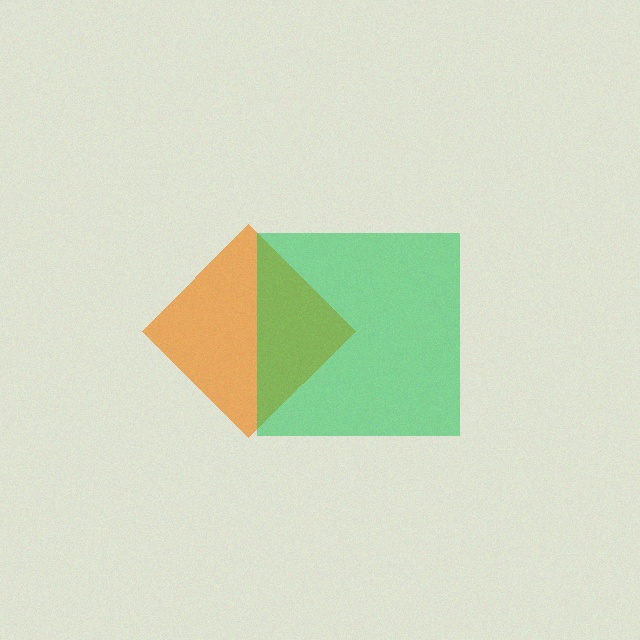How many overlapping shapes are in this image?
There are 2 overlapping shapes in the image.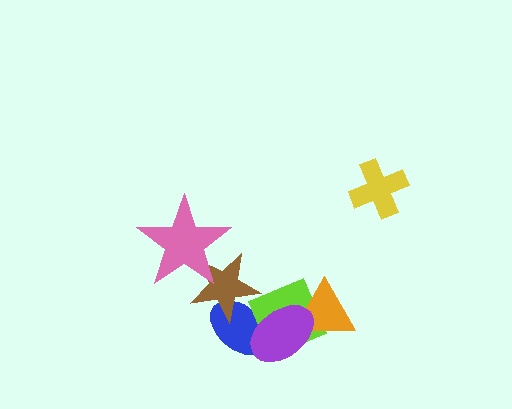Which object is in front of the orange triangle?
The purple ellipse is in front of the orange triangle.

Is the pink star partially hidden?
No, no other shape covers it.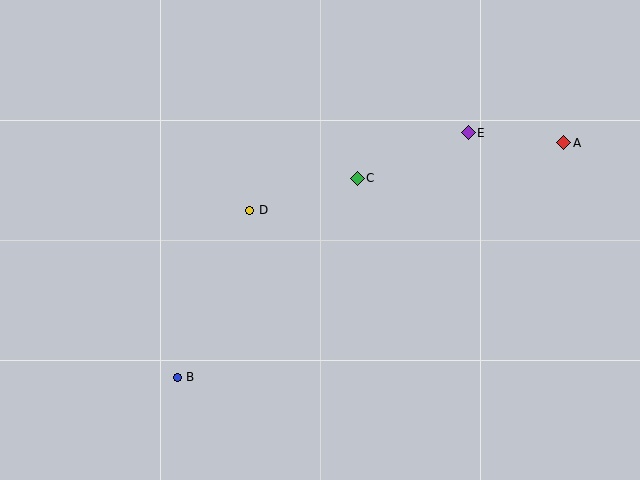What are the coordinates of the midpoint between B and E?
The midpoint between B and E is at (323, 255).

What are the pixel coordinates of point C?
Point C is at (357, 178).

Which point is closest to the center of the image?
Point C at (357, 178) is closest to the center.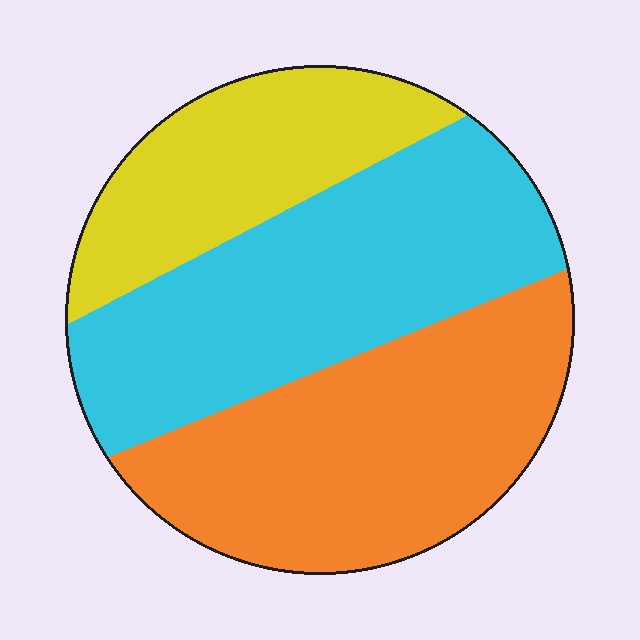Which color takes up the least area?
Yellow, at roughly 25%.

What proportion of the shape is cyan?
Cyan takes up about two fifths (2/5) of the shape.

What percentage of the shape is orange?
Orange takes up about three eighths (3/8) of the shape.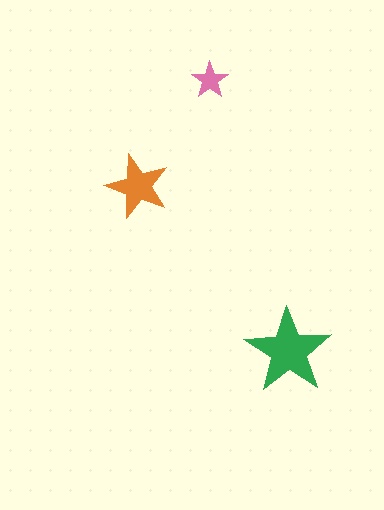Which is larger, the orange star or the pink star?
The orange one.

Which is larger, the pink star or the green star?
The green one.